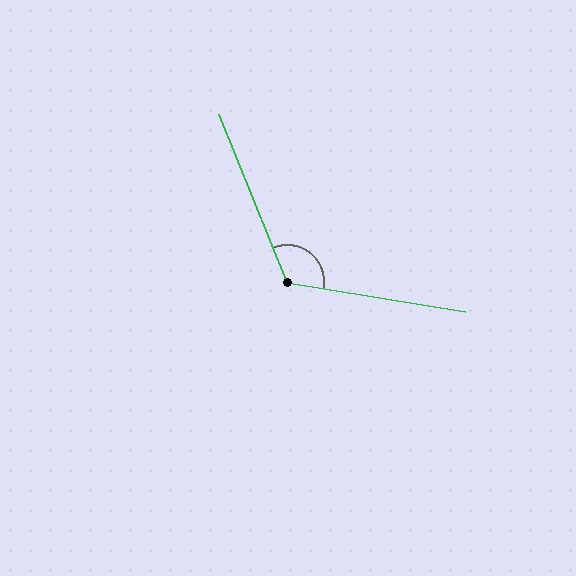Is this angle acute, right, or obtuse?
It is obtuse.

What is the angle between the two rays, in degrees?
Approximately 122 degrees.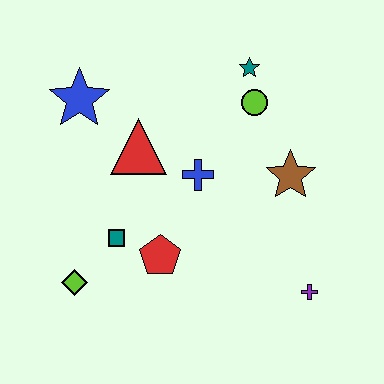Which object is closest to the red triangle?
The blue cross is closest to the red triangle.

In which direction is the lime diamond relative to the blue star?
The lime diamond is below the blue star.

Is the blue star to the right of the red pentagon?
No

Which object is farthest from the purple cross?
The blue star is farthest from the purple cross.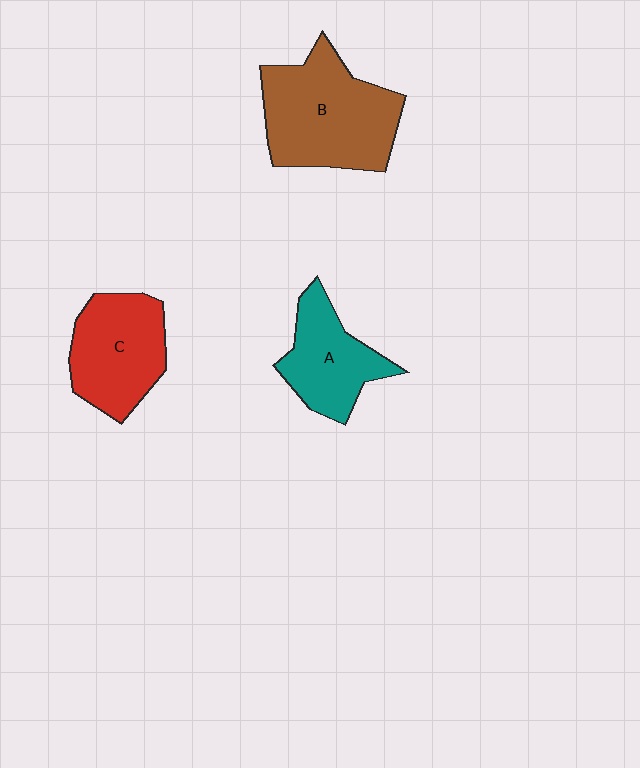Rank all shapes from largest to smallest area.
From largest to smallest: B (brown), C (red), A (teal).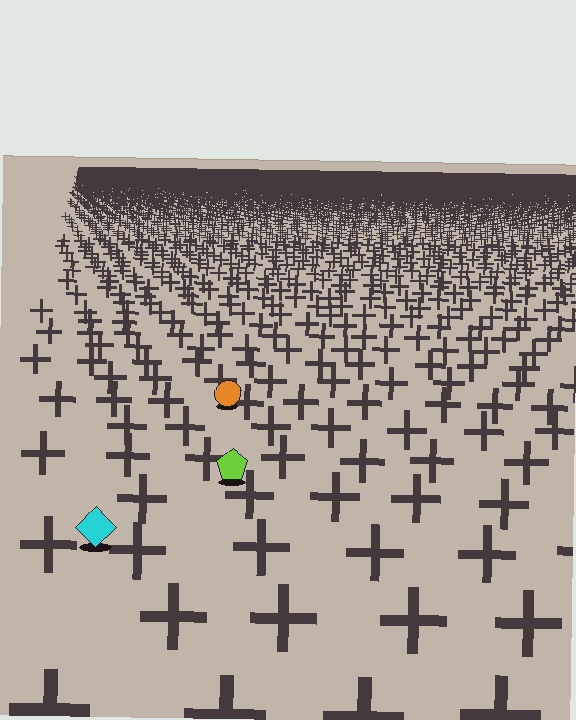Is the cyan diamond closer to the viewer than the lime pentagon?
Yes. The cyan diamond is closer — you can tell from the texture gradient: the ground texture is coarser near it.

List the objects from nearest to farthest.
From nearest to farthest: the cyan diamond, the lime pentagon, the orange circle.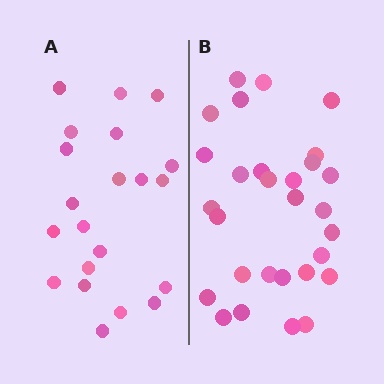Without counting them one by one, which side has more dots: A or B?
Region B (the right region) has more dots.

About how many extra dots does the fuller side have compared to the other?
Region B has roughly 8 or so more dots than region A.